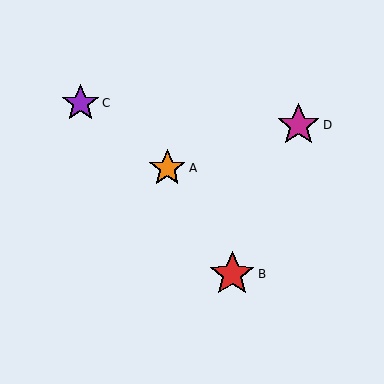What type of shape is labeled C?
Shape C is a purple star.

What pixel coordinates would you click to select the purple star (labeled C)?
Click at (80, 103) to select the purple star C.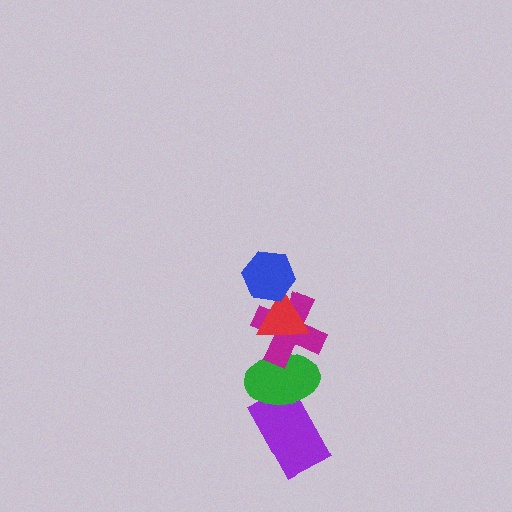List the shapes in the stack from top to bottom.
From top to bottom: the blue hexagon, the red triangle, the magenta cross, the green ellipse, the purple rectangle.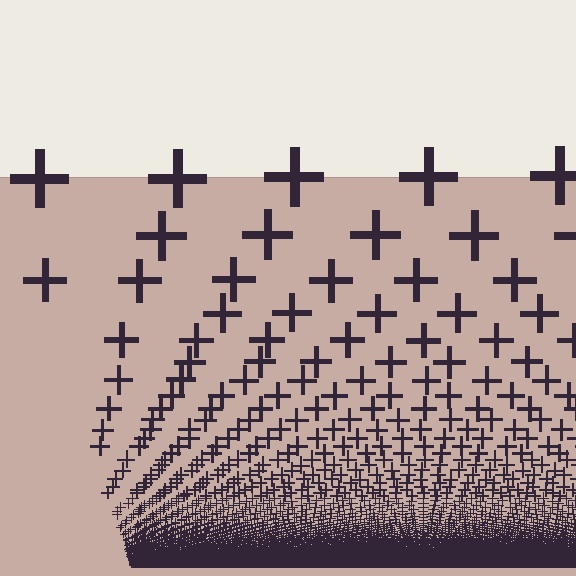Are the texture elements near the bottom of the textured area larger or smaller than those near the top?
Smaller. The gradient is inverted — elements near the bottom are smaller and denser.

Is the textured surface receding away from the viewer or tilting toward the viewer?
The surface appears to tilt toward the viewer. Texture elements get larger and sparser toward the top.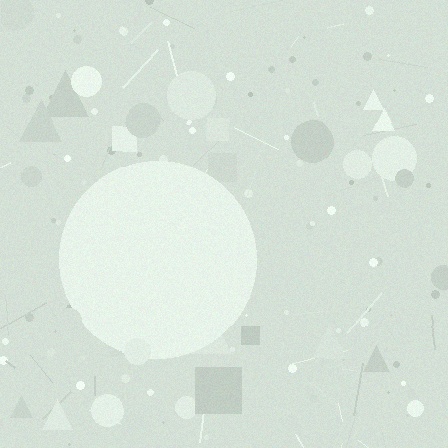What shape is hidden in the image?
A circle is hidden in the image.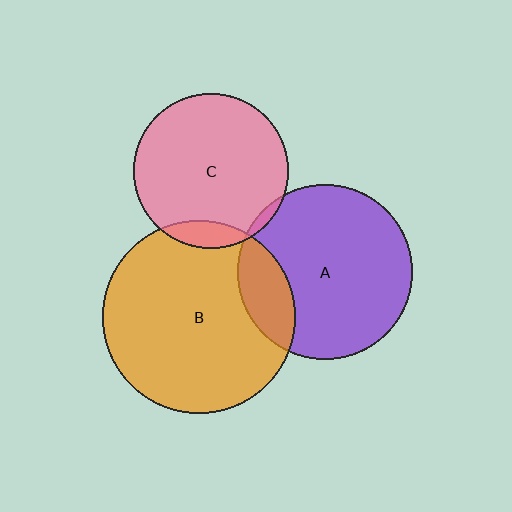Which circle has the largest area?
Circle B (orange).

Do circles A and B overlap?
Yes.